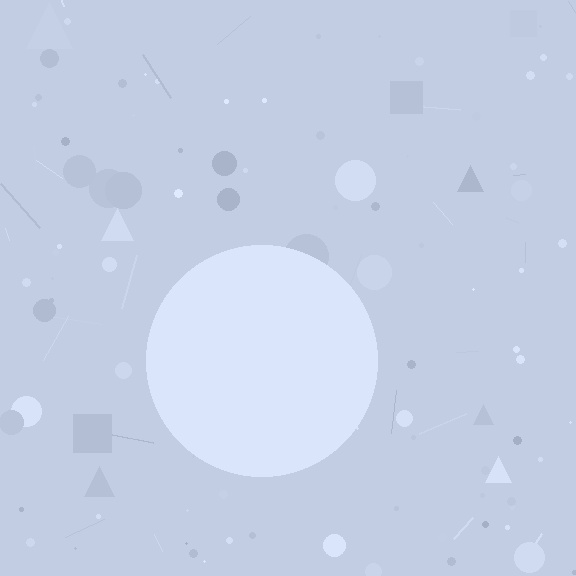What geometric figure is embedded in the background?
A circle is embedded in the background.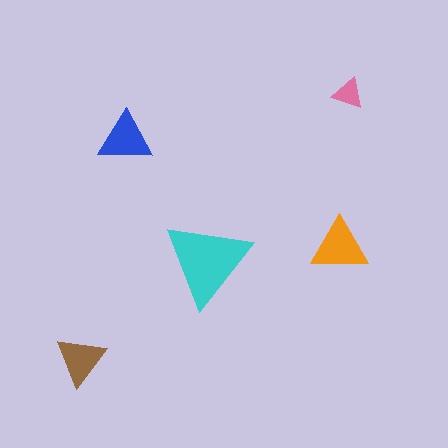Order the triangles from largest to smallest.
the cyan one, the orange one, the blue one, the brown one, the pink one.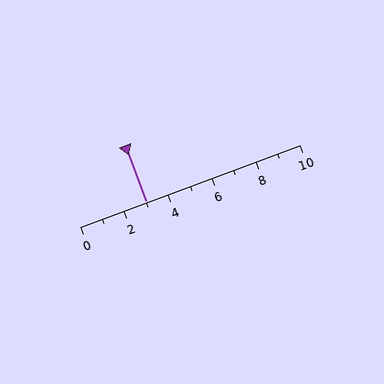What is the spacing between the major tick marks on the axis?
The major ticks are spaced 2 apart.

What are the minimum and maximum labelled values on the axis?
The axis runs from 0 to 10.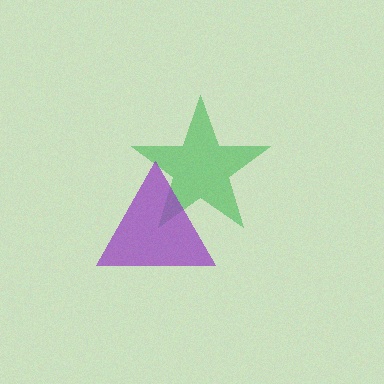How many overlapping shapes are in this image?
There are 2 overlapping shapes in the image.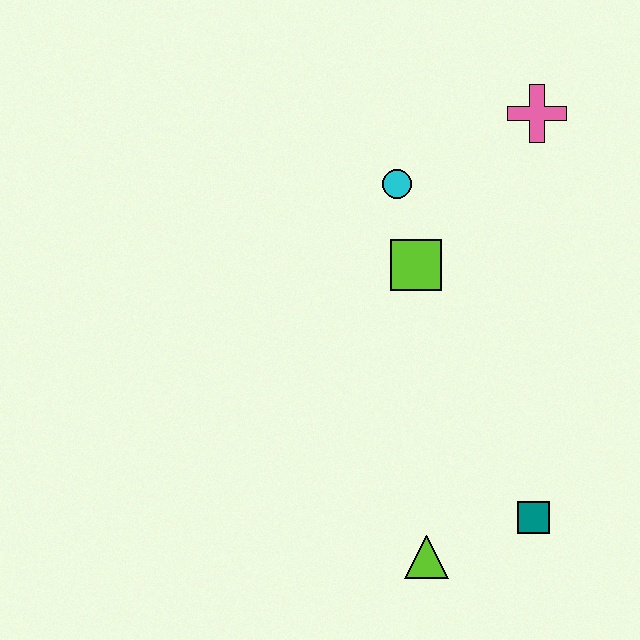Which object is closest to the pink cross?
The cyan circle is closest to the pink cross.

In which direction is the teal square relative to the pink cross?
The teal square is below the pink cross.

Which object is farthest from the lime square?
The lime triangle is farthest from the lime square.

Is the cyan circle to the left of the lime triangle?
Yes